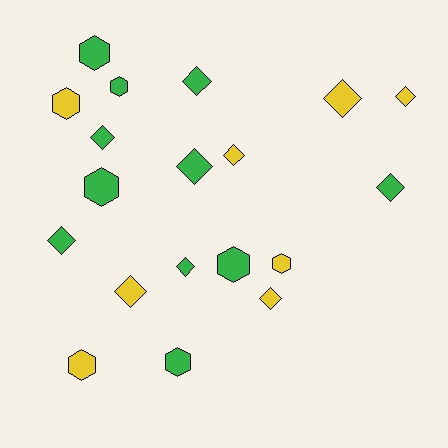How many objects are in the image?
There are 19 objects.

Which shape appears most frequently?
Diamond, with 11 objects.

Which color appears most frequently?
Green, with 11 objects.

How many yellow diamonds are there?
There are 5 yellow diamonds.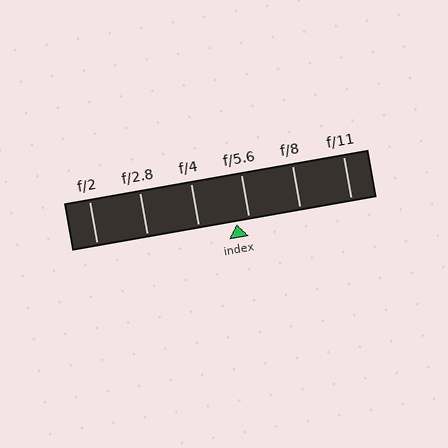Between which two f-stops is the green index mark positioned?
The index mark is between f/4 and f/5.6.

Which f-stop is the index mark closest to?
The index mark is closest to f/5.6.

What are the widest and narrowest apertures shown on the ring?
The widest aperture shown is f/2 and the narrowest is f/11.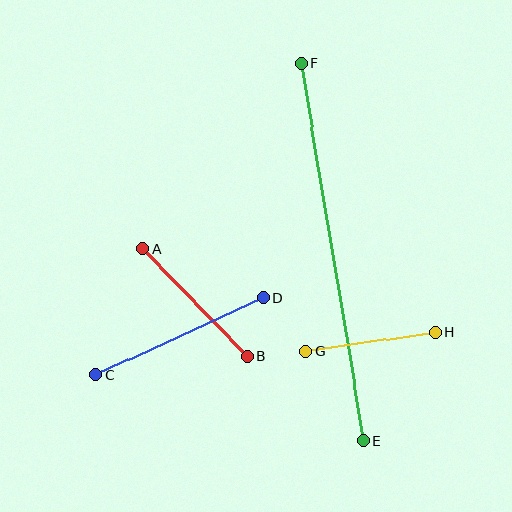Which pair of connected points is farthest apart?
Points E and F are farthest apart.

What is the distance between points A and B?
The distance is approximately 150 pixels.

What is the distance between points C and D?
The distance is approximately 185 pixels.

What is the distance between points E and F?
The distance is approximately 383 pixels.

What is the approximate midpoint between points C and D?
The midpoint is at approximately (179, 336) pixels.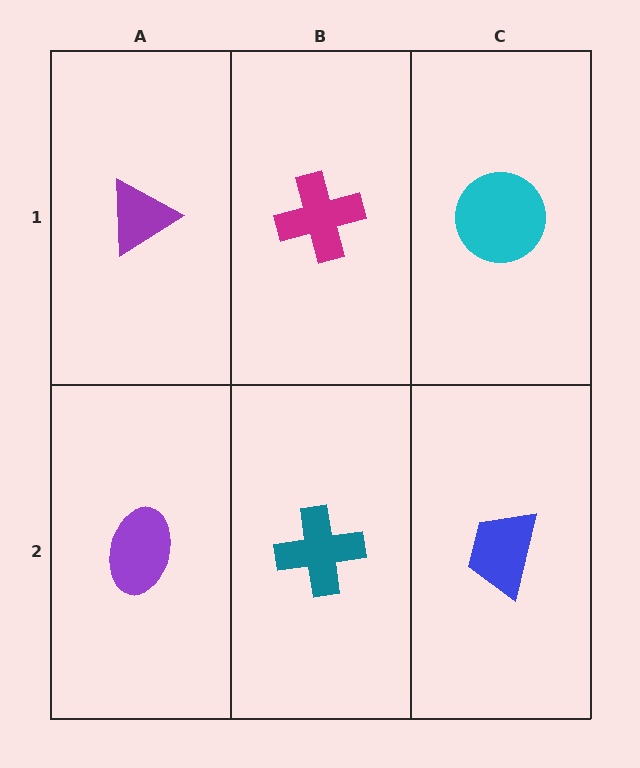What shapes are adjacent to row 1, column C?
A blue trapezoid (row 2, column C), a magenta cross (row 1, column B).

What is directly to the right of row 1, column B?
A cyan circle.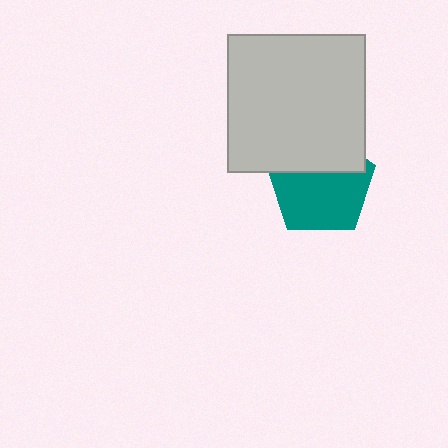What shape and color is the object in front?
The object in front is a light gray square.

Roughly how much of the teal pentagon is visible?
About half of it is visible (roughly 63%).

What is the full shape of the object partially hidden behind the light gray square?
The partially hidden object is a teal pentagon.